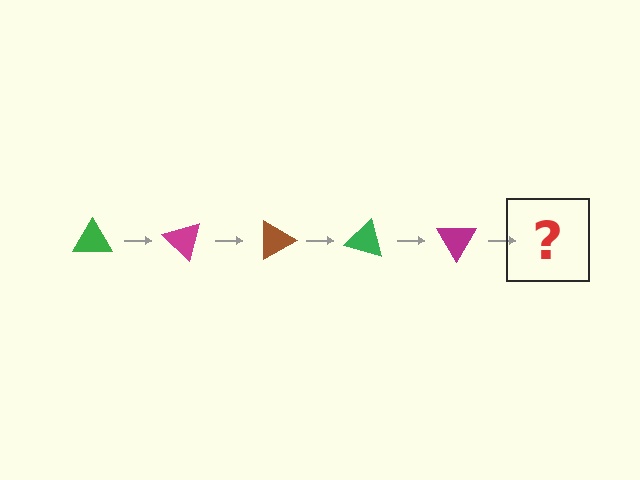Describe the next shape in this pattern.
It should be a brown triangle, rotated 225 degrees from the start.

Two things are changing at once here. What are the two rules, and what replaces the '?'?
The two rules are that it rotates 45 degrees each step and the color cycles through green, magenta, and brown. The '?' should be a brown triangle, rotated 225 degrees from the start.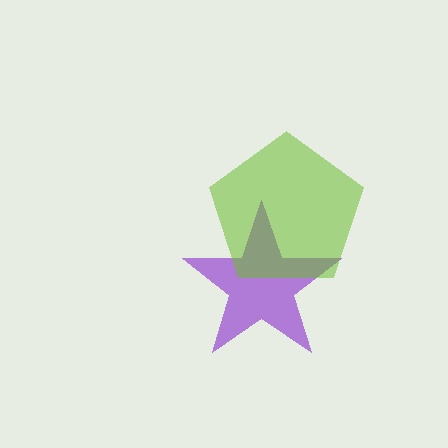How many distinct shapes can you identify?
There are 2 distinct shapes: a purple star, a lime pentagon.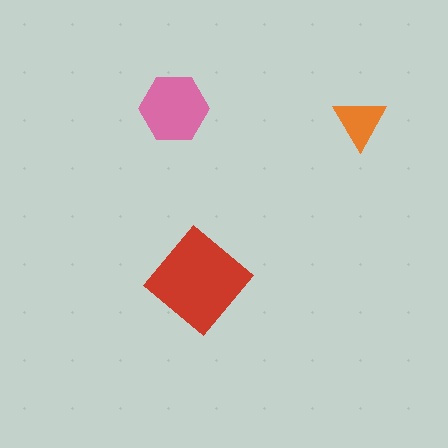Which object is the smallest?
The orange triangle.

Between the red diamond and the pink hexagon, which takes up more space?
The red diamond.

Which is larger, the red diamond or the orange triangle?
The red diamond.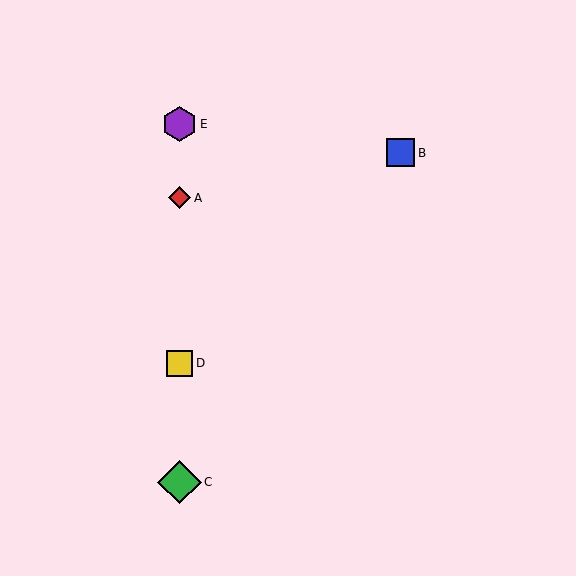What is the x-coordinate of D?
Object D is at x≈180.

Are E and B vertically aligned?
No, E is at x≈180 and B is at x≈401.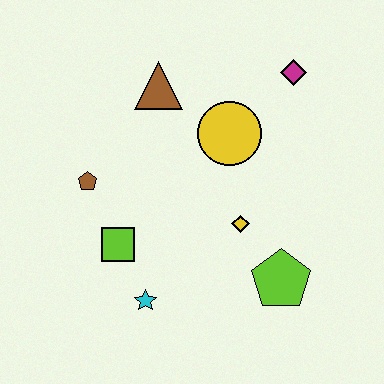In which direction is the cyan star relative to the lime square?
The cyan star is below the lime square.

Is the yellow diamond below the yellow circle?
Yes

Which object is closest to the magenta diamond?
The yellow circle is closest to the magenta diamond.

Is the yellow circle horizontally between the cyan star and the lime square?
No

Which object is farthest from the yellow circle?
The cyan star is farthest from the yellow circle.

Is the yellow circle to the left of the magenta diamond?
Yes